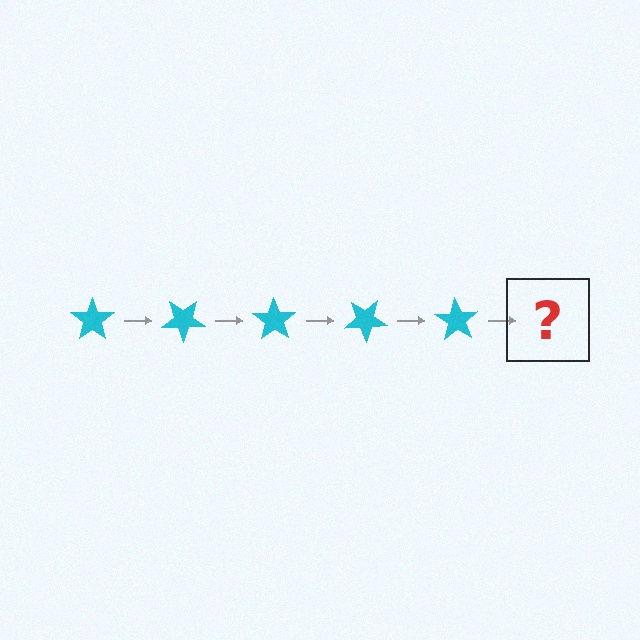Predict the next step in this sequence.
The next step is a cyan star rotated 175 degrees.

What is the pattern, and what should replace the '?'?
The pattern is that the star rotates 35 degrees each step. The '?' should be a cyan star rotated 175 degrees.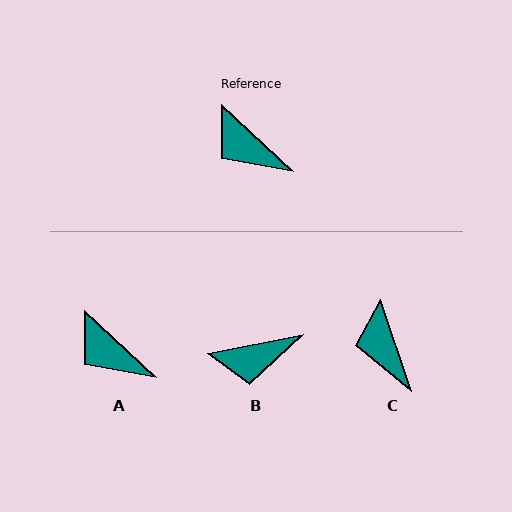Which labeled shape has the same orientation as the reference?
A.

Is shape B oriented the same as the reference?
No, it is off by about 54 degrees.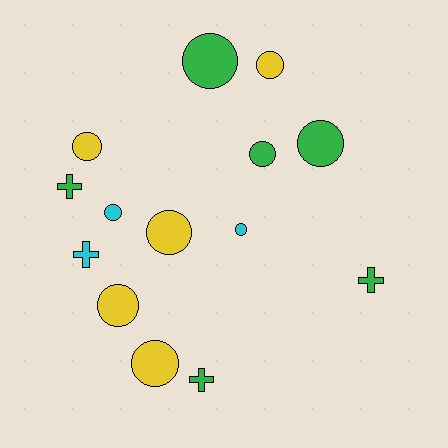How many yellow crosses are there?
There are no yellow crosses.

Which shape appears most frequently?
Circle, with 10 objects.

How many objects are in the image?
There are 14 objects.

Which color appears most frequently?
Green, with 6 objects.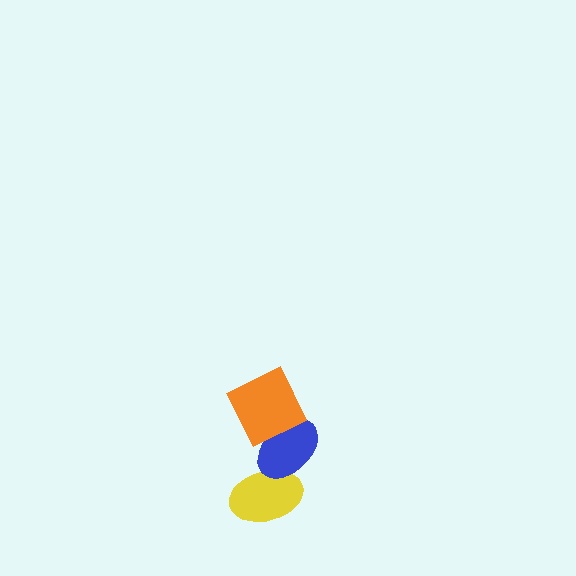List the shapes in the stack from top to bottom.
From top to bottom: the orange square, the blue ellipse, the yellow ellipse.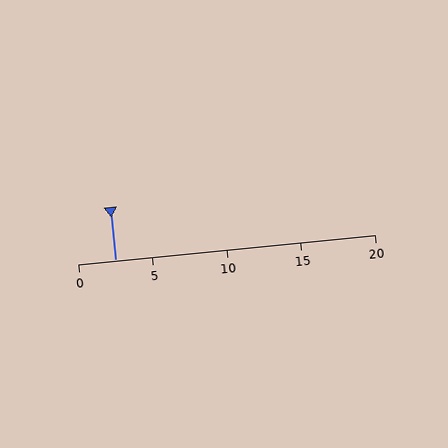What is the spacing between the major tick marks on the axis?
The major ticks are spaced 5 apart.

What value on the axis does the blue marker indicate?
The marker indicates approximately 2.5.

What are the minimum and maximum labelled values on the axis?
The axis runs from 0 to 20.